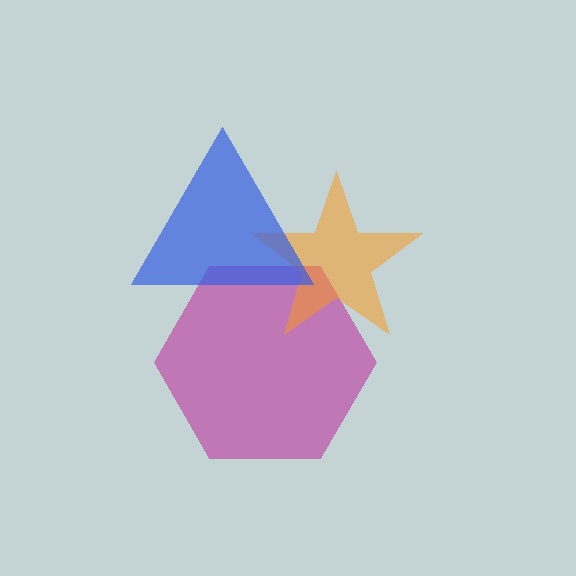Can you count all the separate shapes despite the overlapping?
Yes, there are 3 separate shapes.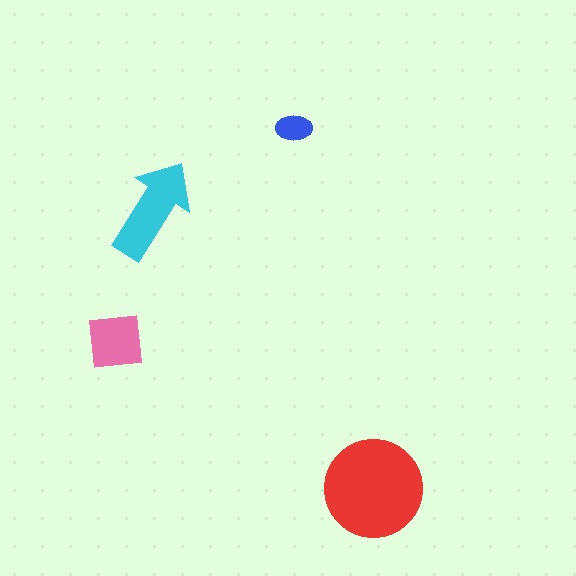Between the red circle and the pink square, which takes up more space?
The red circle.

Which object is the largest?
The red circle.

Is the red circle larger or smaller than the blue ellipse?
Larger.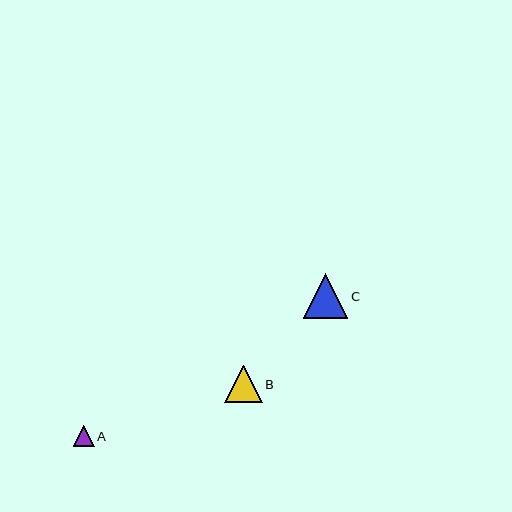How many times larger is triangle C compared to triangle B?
Triangle C is approximately 1.2 times the size of triangle B.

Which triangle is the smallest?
Triangle A is the smallest with a size of approximately 21 pixels.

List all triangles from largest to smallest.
From largest to smallest: C, B, A.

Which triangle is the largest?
Triangle C is the largest with a size of approximately 45 pixels.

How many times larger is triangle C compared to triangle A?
Triangle C is approximately 2.1 times the size of triangle A.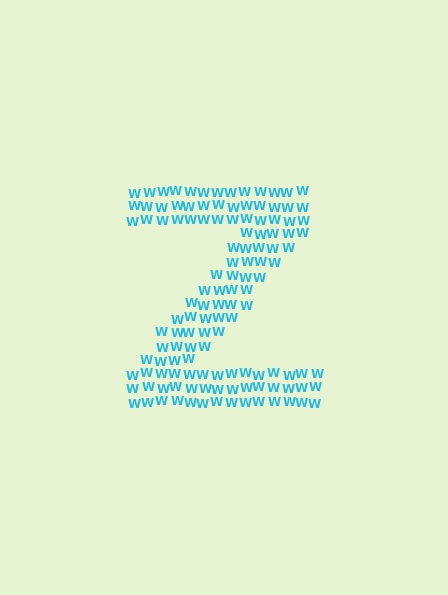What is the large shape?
The large shape is the letter Z.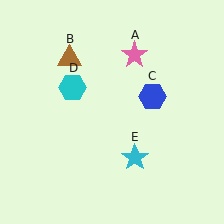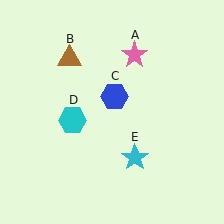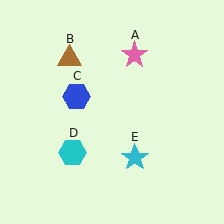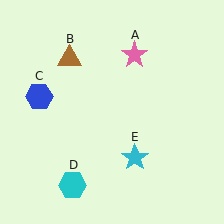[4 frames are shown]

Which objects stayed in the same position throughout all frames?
Pink star (object A) and brown triangle (object B) and cyan star (object E) remained stationary.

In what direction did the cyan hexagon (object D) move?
The cyan hexagon (object D) moved down.